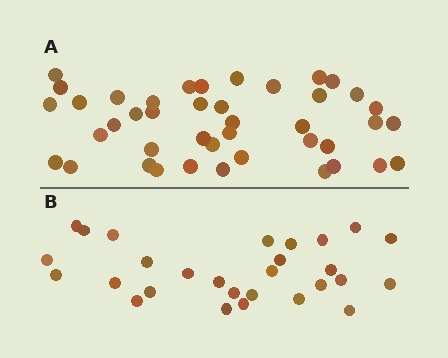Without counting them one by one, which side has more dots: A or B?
Region A (the top region) has more dots.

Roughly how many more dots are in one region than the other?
Region A has approximately 15 more dots than region B.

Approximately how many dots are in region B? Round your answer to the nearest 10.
About 30 dots. (The exact count is 28, which rounds to 30.)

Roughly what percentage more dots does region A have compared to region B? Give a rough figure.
About 50% more.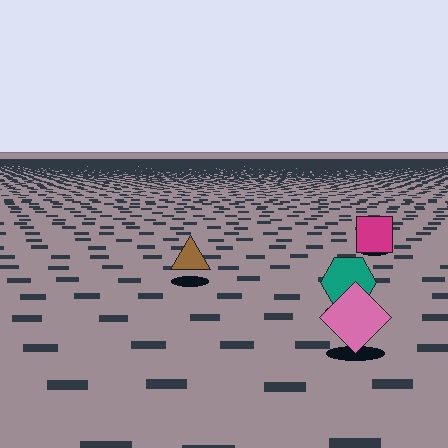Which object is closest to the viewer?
The pink diamond is closest. The texture marks near it are larger and more spread out.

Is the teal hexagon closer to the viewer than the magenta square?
Yes. The teal hexagon is closer — you can tell from the texture gradient: the ground texture is coarser near it.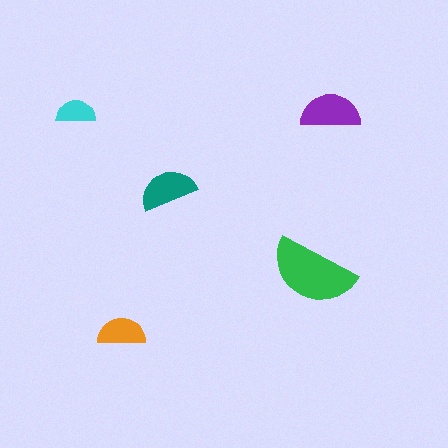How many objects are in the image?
There are 5 objects in the image.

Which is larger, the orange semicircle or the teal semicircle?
The teal one.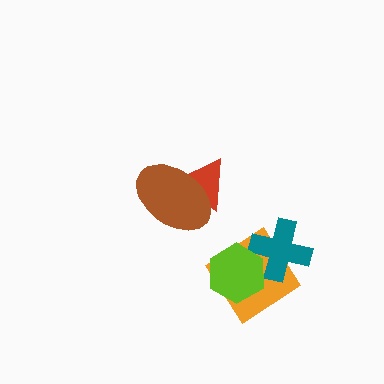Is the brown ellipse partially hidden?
No, no other shape covers it.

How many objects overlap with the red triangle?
1 object overlaps with the red triangle.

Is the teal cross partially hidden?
Yes, it is partially covered by another shape.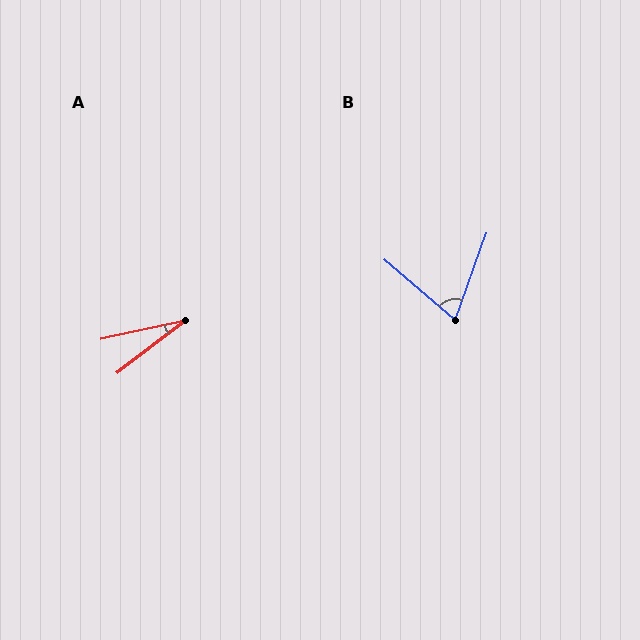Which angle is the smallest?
A, at approximately 25 degrees.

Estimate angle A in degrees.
Approximately 25 degrees.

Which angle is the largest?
B, at approximately 69 degrees.